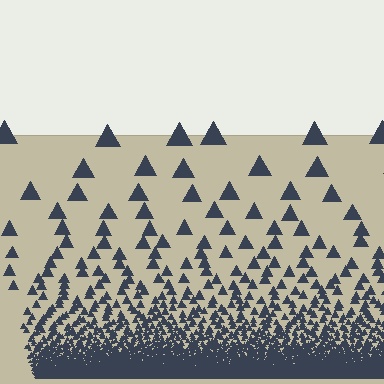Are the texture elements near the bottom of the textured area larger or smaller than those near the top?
Smaller. The gradient is inverted — elements near the bottom are smaller and denser.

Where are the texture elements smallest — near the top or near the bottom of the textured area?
Near the bottom.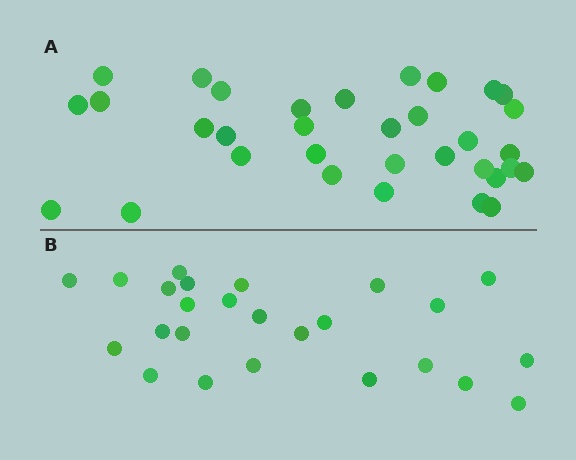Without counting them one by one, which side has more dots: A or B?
Region A (the top region) has more dots.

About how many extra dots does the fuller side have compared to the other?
Region A has roughly 8 or so more dots than region B.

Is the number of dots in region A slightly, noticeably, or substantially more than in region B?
Region A has noticeably more, but not dramatically so. The ratio is roughly 1.3 to 1.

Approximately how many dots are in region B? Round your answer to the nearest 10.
About 20 dots. (The exact count is 25, which rounds to 20.)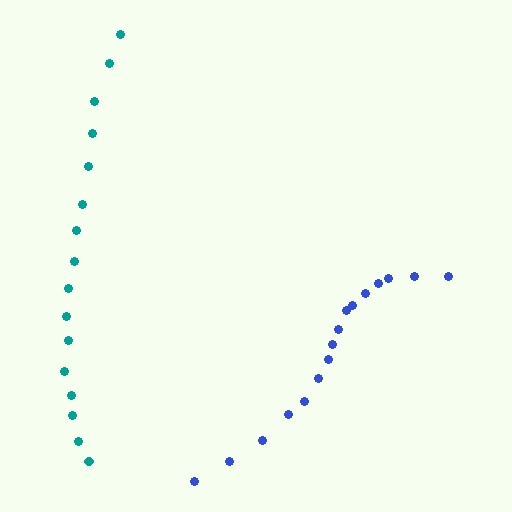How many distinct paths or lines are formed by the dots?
There are 2 distinct paths.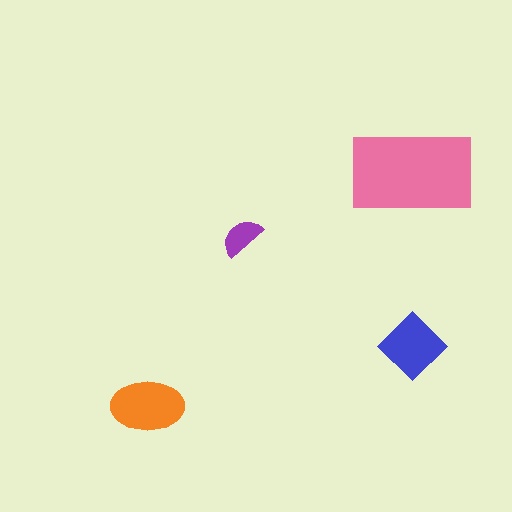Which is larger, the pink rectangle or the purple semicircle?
The pink rectangle.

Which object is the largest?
The pink rectangle.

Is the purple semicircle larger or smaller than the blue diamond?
Smaller.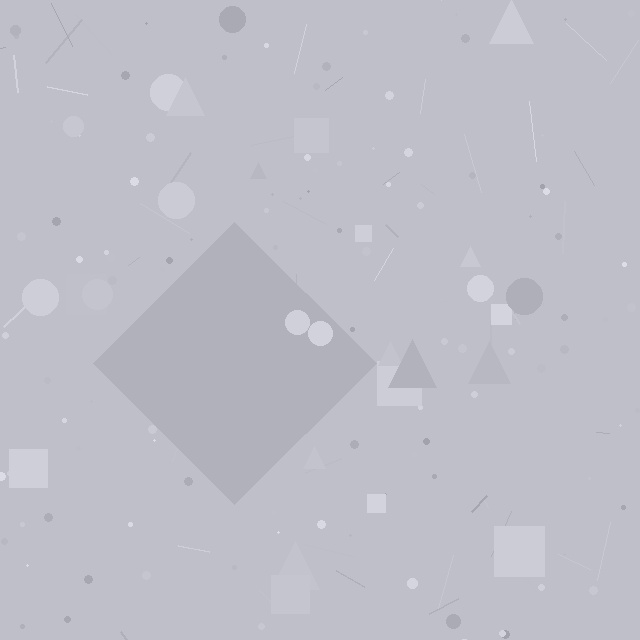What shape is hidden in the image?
A diamond is hidden in the image.